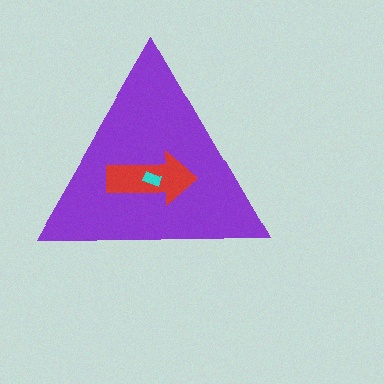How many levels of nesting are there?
3.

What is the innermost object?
The cyan rectangle.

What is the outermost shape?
The purple triangle.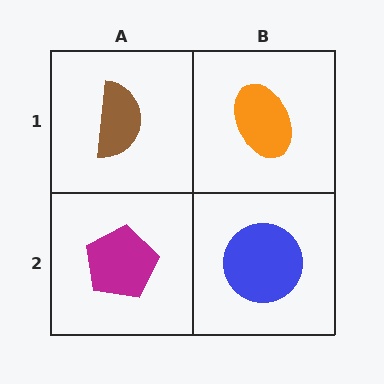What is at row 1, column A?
A brown semicircle.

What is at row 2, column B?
A blue circle.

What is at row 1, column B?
An orange ellipse.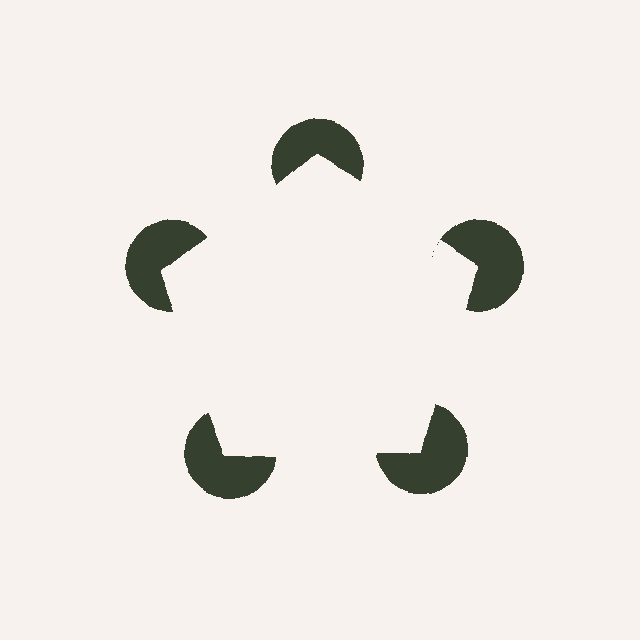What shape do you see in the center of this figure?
An illusory pentagon — its edges are inferred from the aligned wedge cuts in the pac-man discs, not physically drawn.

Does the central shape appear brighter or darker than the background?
It typically appears slightly brighter than the background, even though no actual brightness change is drawn.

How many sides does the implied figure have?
5 sides.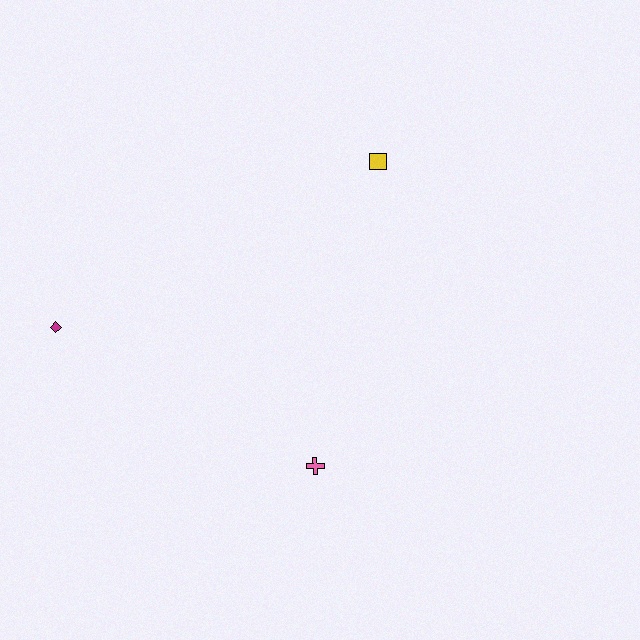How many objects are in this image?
There are 3 objects.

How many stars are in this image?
There are no stars.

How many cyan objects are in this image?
There are no cyan objects.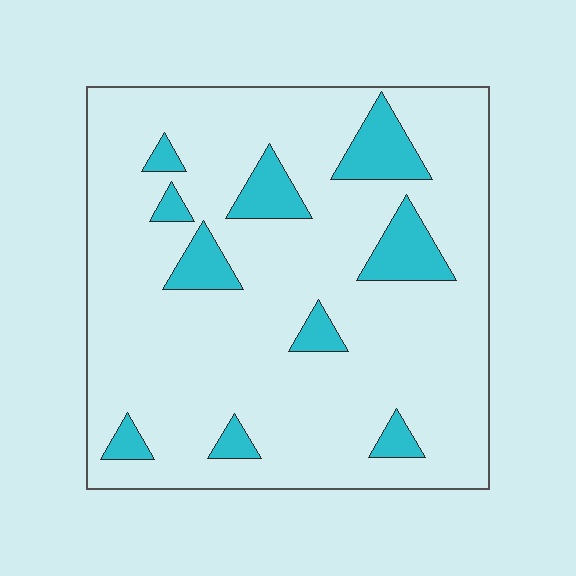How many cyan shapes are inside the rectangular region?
10.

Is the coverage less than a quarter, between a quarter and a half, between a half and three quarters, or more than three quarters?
Less than a quarter.